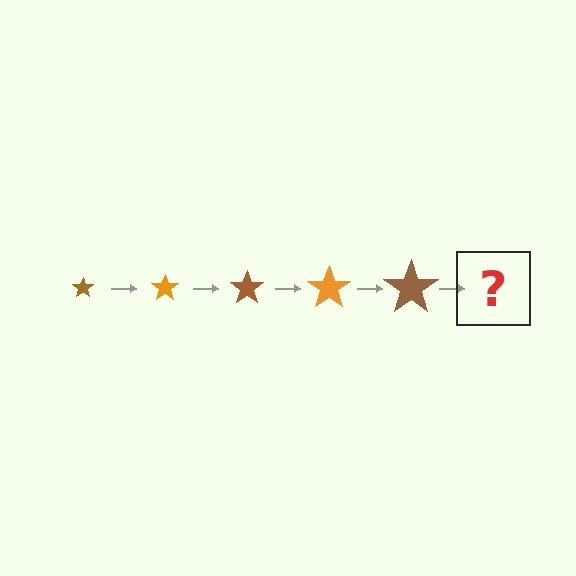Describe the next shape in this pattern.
It should be an orange star, larger than the previous one.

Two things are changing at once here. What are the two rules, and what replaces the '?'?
The two rules are that the star grows larger each step and the color cycles through brown and orange. The '?' should be an orange star, larger than the previous one.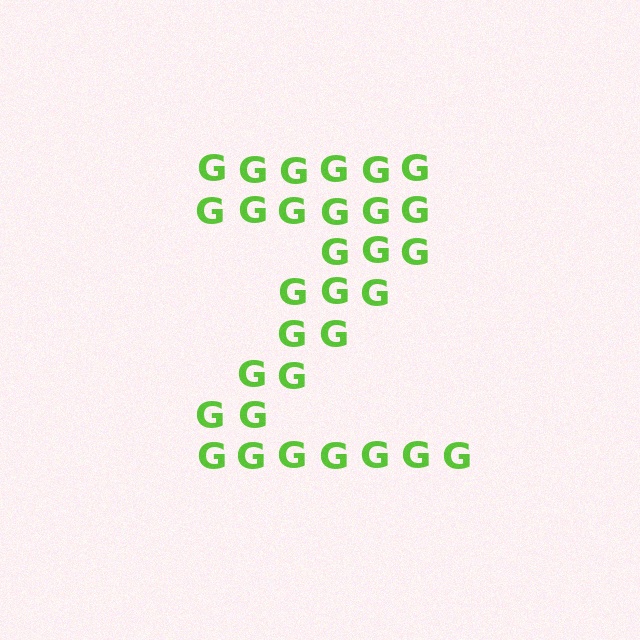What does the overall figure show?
The overall figure shows the letter Z.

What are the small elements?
The small elements are letter G's.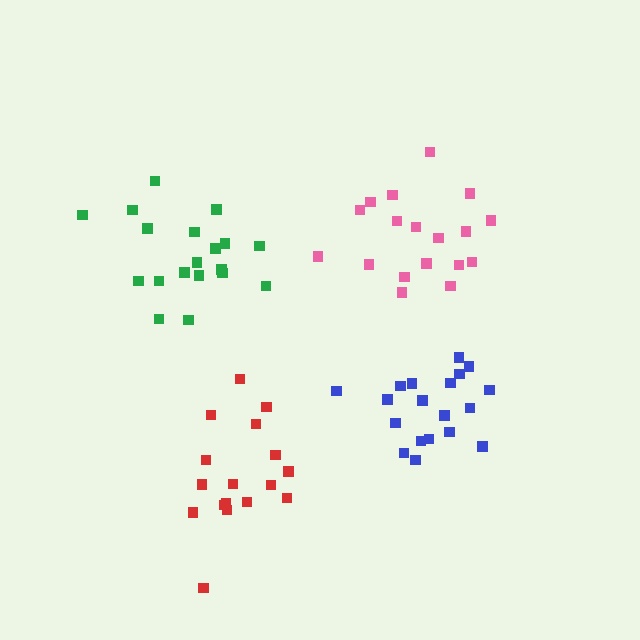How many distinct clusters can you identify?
There are 4 distinct clusters.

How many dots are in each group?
Group 1: 19 dots, Group 2: 18 dots, Group 3: 17 dots, Group 4: 20 dots (74 total).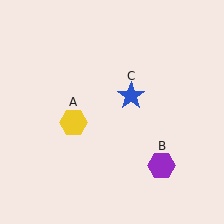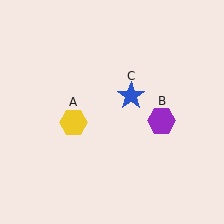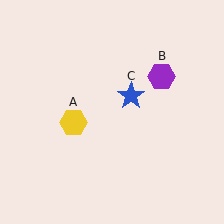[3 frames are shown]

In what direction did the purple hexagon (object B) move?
The purple hexagon (object B) moved up.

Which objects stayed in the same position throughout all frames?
Yellow hexagon (object A) and blue star (object C) remained stationary.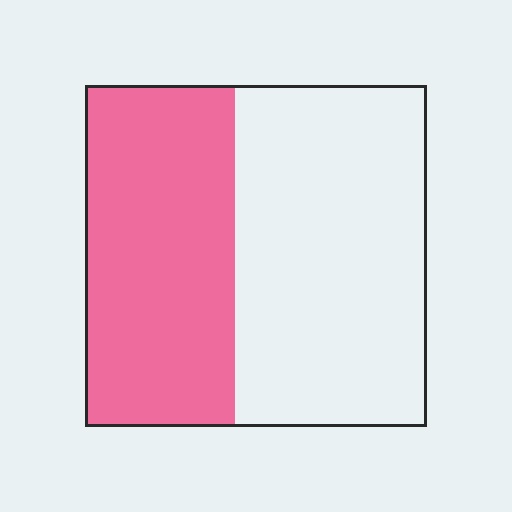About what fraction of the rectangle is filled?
About two fifths (2/5).